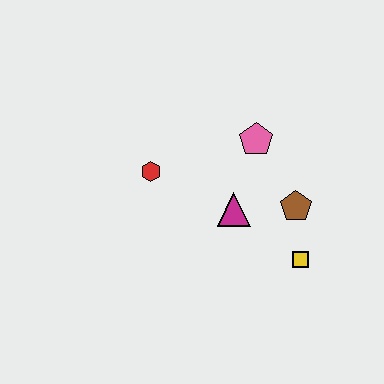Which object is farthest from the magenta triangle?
The red hexagon is farthest from the magenta triangle.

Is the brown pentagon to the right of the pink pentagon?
Yes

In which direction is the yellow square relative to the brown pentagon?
The yellow square is below the brown pentagon.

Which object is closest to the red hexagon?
The magenta triangle is closest to the red hexagon.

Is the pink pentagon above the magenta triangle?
Yes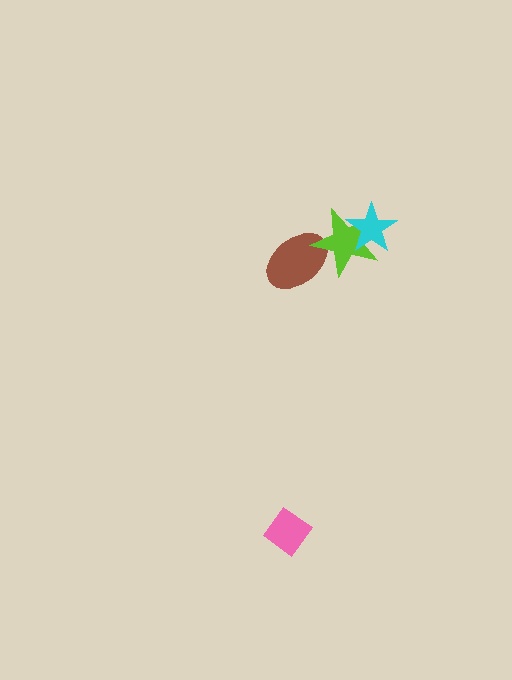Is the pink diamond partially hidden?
No, no other shape covers it.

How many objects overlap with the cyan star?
1 object overlaps with the cyan star.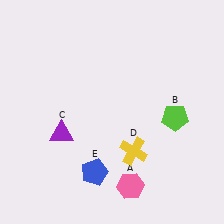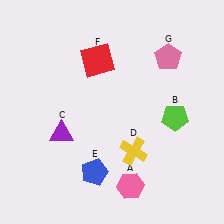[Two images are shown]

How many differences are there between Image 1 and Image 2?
There are 2 differences between the two images.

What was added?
A red square (F), a pink pentagon (G) were added in Image 2.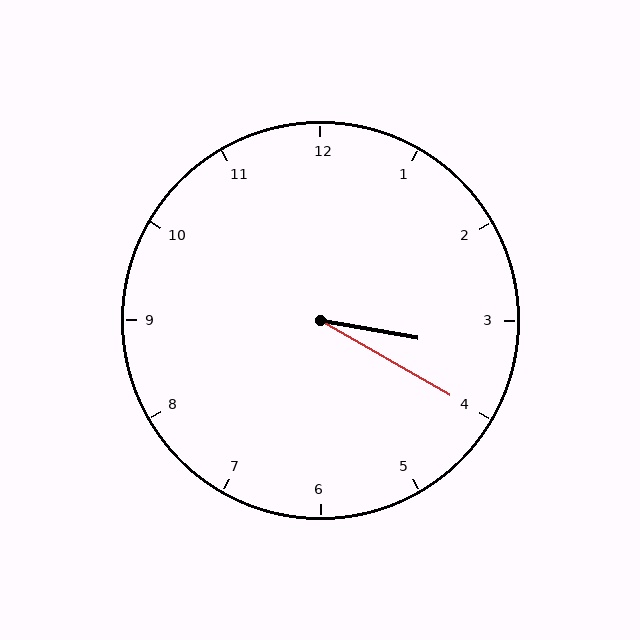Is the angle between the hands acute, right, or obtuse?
It is acute.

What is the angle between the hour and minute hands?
Approximately 20 degrees.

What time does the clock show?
3:20.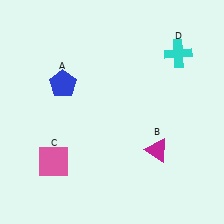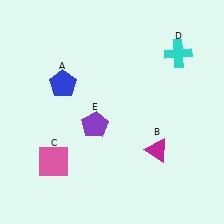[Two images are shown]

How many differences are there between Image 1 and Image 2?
There is 1 difference between the two images.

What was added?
A purple pentagon (E) was added in Image 2.